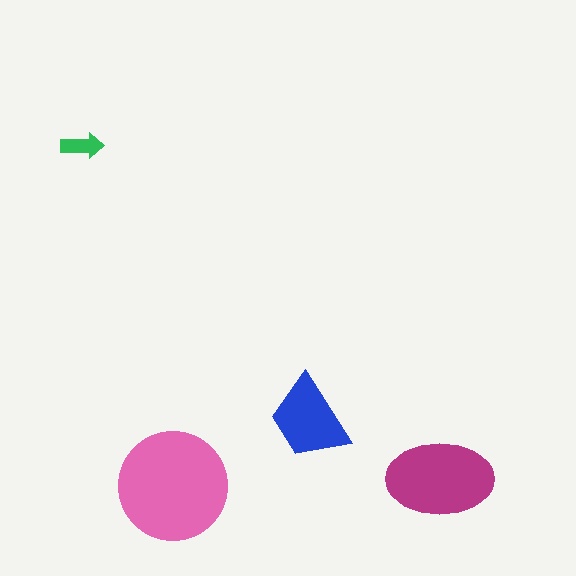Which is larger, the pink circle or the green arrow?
The pink circle.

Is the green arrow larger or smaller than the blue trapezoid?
Smaller.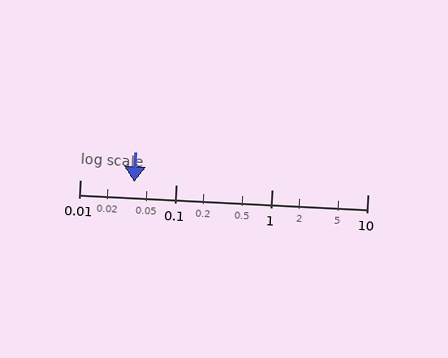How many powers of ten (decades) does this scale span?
The scale spans 3 decades, from 0.01 to 10.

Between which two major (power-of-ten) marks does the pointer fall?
The pointer is between 0.01 and 0.1.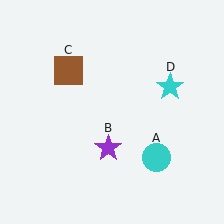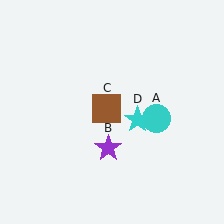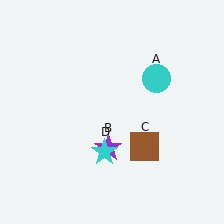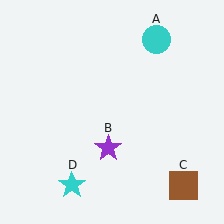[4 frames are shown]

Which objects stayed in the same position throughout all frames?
Purple star (object B) remained stationary.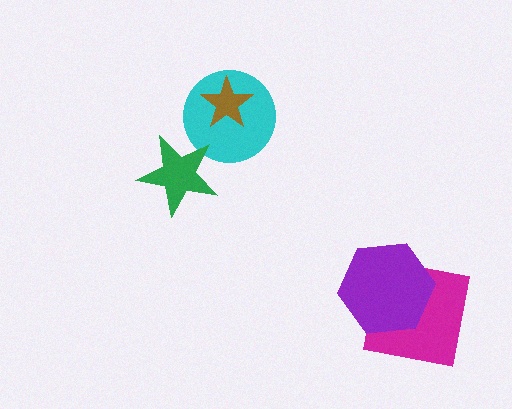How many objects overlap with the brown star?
1 object overlaps with the brown star.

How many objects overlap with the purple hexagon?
1 object overlaps with the purple hexagon.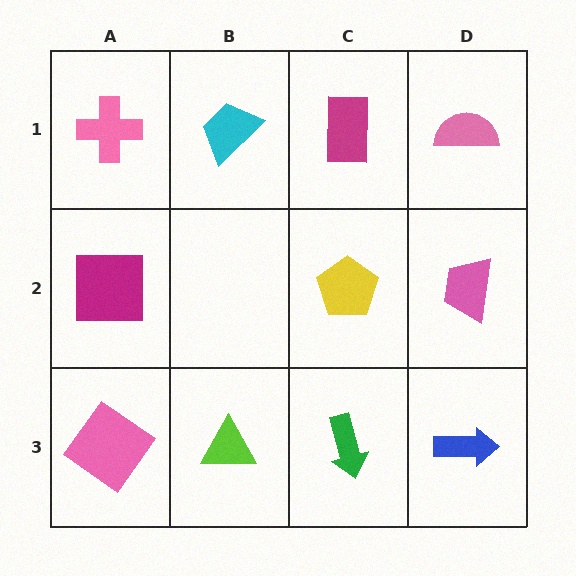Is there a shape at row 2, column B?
No, that cell is empty.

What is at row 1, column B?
A cyan trapezoid.